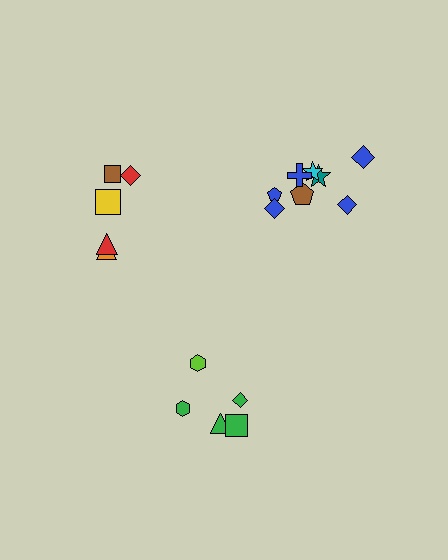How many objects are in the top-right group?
There are 8 objects.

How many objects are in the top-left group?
There are 5 objects.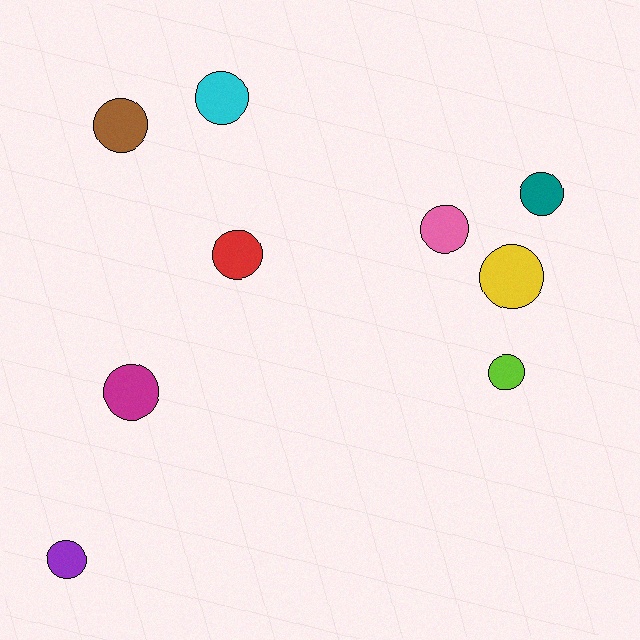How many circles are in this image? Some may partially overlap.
There are 9 circles.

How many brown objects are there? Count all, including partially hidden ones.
There is 1 brown object.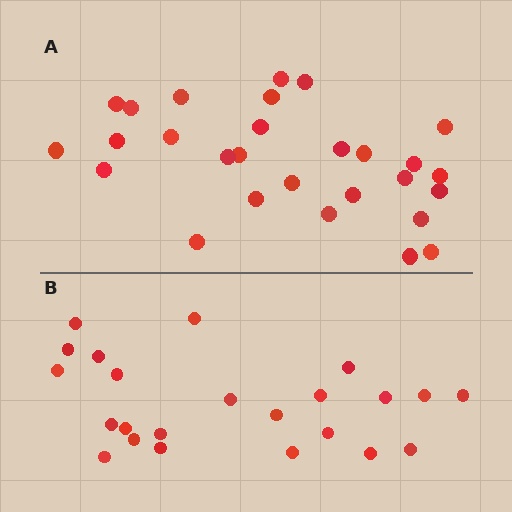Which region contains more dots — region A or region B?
Region A (the top region) has more dots.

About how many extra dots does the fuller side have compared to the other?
Region A has about 5 more dots than region B.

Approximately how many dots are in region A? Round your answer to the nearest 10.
About 30 dots. (The exact count is 28, which rounds to 30.)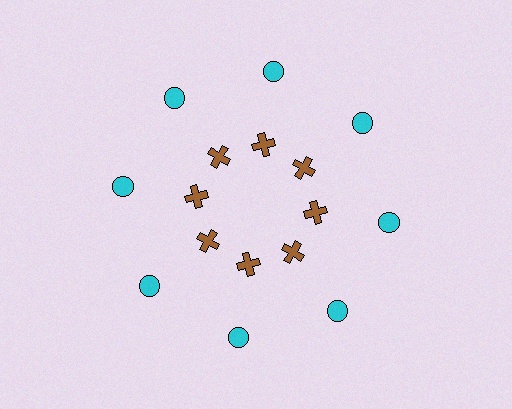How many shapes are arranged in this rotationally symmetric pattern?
There are 16 shapes, arranged in 8 groups of 2.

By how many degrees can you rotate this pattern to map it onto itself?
The pattern maps onto itself every 45 degrees of rotation.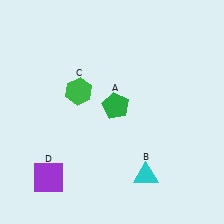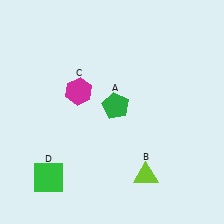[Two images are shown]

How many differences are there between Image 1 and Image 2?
There are 3 differences between the two images.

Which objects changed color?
B changed from cyan to lime. C changed from green to magenta. D changed from purple to green.